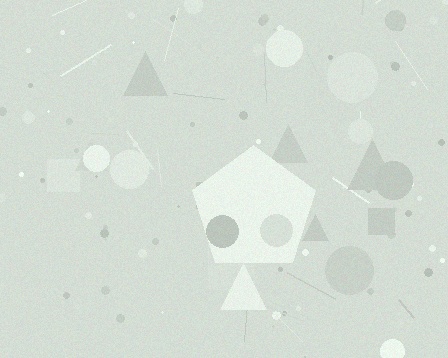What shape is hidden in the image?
A pentagon is hidden in the image.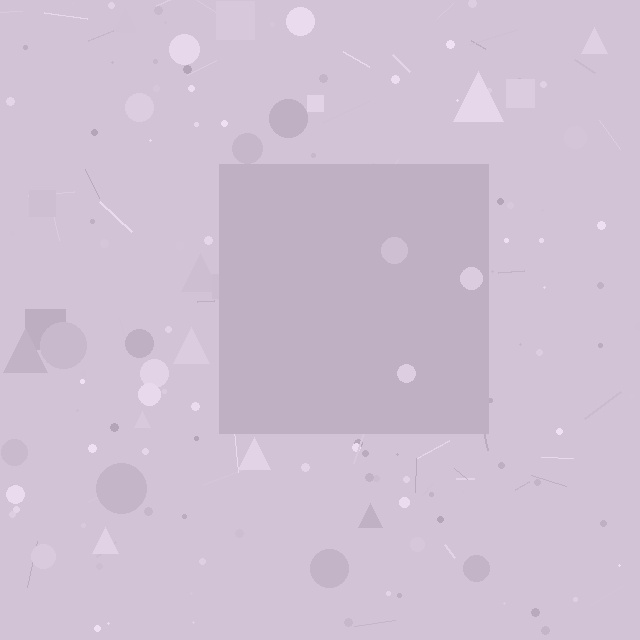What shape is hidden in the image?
A square is hidden in the image.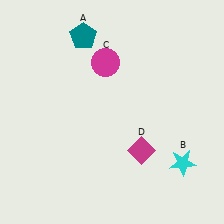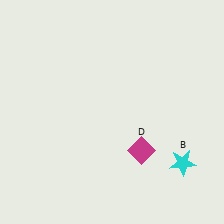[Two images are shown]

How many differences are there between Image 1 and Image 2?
There are 2 differences between the two images.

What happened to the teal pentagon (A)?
The teal pentagon (A) was removed in Image 2. It was in the top-left area of Image 1.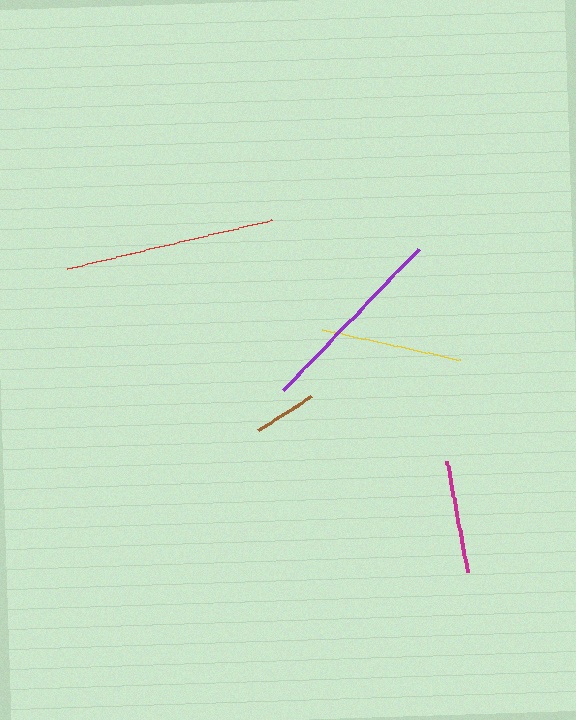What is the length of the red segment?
The red segment is approximately 211 pixels long.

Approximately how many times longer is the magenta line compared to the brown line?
The magenta line is approximately 1.8 times the length of the brown line.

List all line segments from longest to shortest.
From longest to shortest: red, purple, yellow, magenta, brown.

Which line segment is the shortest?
The brown line is the shortest at approximately 63 pixels.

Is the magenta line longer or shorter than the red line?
The red line is longer than the magenta line.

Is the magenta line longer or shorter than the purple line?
The purple line is longer than the magenta line.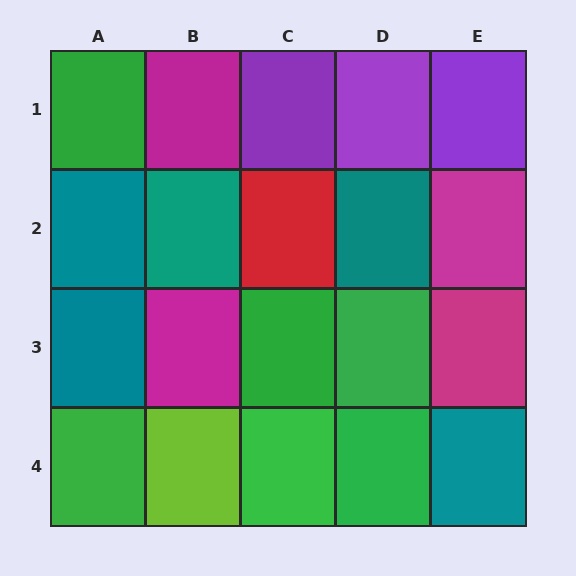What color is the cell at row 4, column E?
Teal.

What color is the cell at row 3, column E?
Magenta.